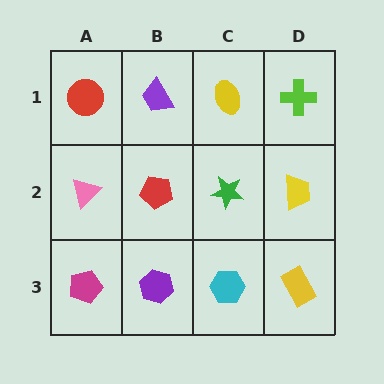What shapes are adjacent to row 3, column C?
A green star (row 2, column C), a purple hexagon (row 3, column B), a yellow rectangle (row 3, column D).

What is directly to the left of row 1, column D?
A yellow ellipse.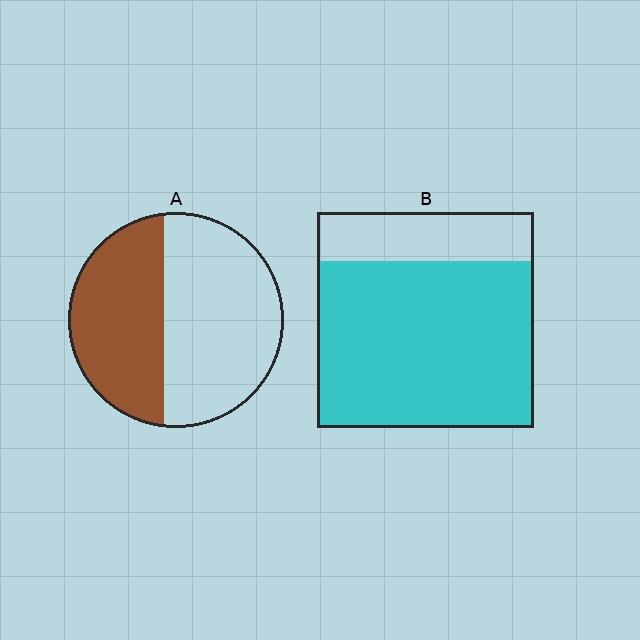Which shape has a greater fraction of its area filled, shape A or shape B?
Shape B.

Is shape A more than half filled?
No.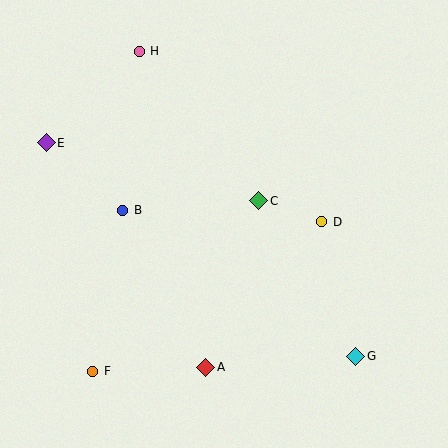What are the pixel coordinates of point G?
Point G is at (356, 356).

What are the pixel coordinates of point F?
Point F is at (93, 371).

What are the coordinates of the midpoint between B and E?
The midpoint between B and E is at (84, 177).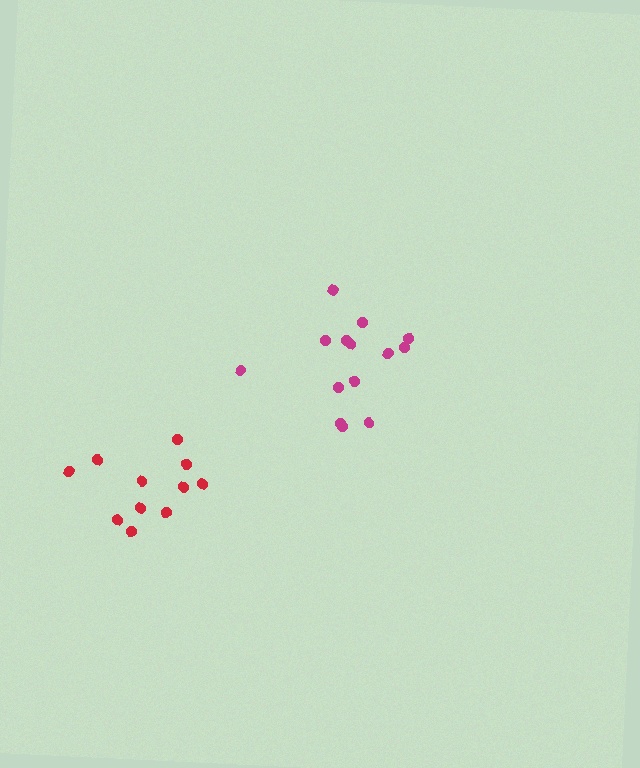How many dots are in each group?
Group 1: 11 dots, Group 2: 14 dots (25 total).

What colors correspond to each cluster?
The clusters are colored: red, magenta.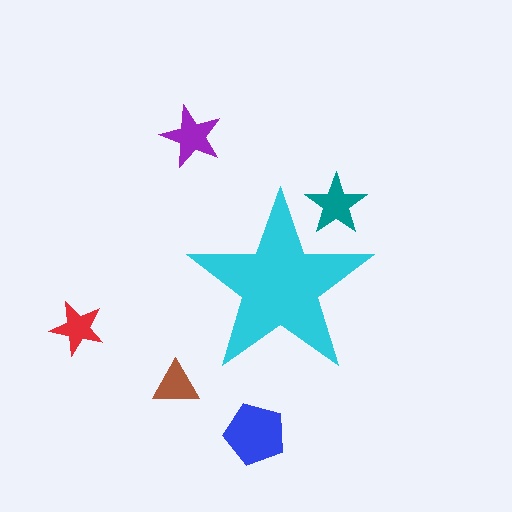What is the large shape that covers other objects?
A cyan star.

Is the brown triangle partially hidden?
No, the brown triangle is fully visible.